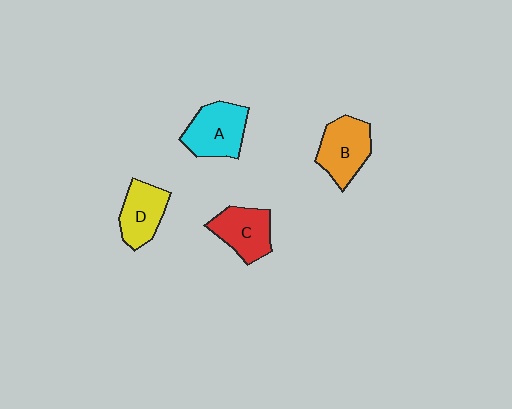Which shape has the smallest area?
Shape D (yellow).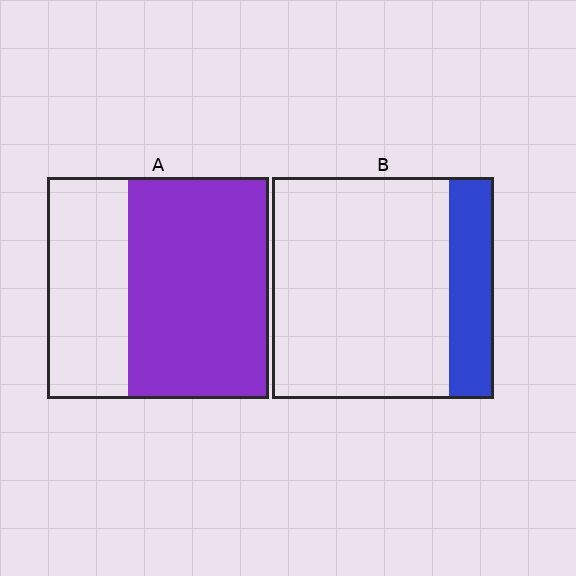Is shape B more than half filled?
No.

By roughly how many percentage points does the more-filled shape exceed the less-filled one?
By roughly 45 percentage points (A over B).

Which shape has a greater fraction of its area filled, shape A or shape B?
Shape A.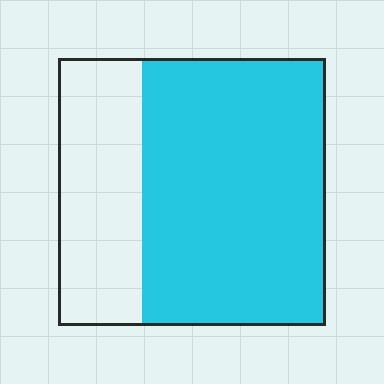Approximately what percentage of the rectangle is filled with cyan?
Approximately 70%.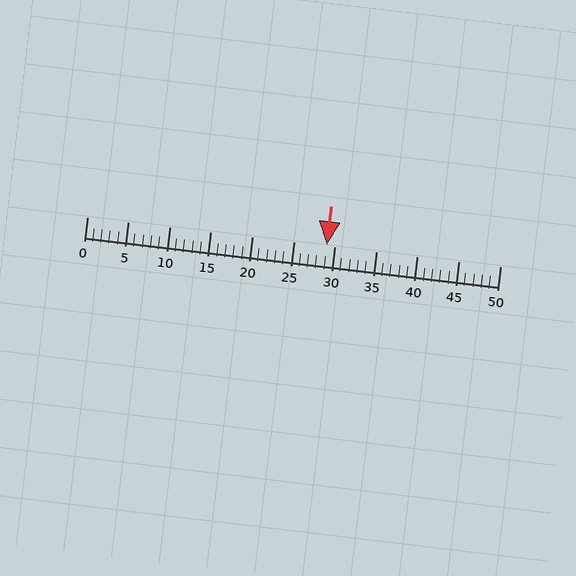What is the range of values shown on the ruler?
The ruler shows values from 0 to 50.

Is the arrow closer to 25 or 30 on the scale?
The arrow is closer to 30.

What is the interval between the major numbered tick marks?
The major tick marks are spaced 5 units apart.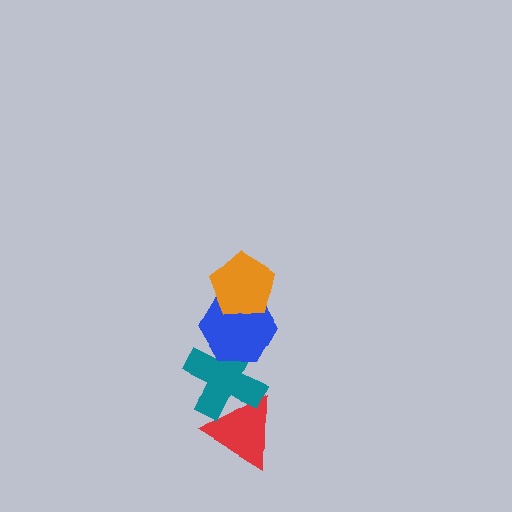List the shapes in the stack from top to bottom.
From top to bottom: the orange pentagon, the blue hexagon, the teal cross, the red triangle.